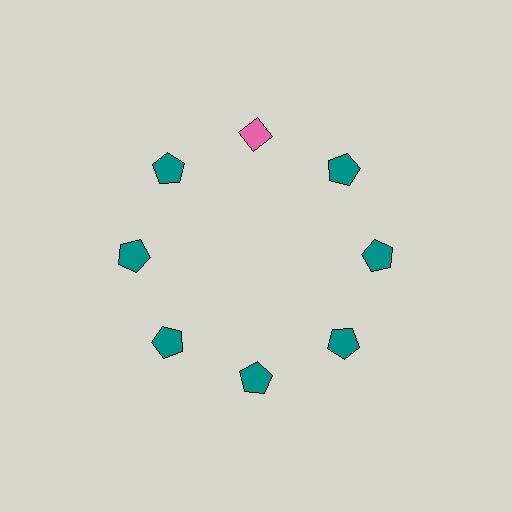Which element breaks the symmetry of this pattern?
The pink diamond at roughly the 12 o'clock position breaks the symmetry. All other shapes are teal pentagons.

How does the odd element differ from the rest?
It differs in both color (pink instead of teal) and shape (diamond instead of pentagon).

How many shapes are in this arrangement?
There are 8 shapes arranged in a ring pattern.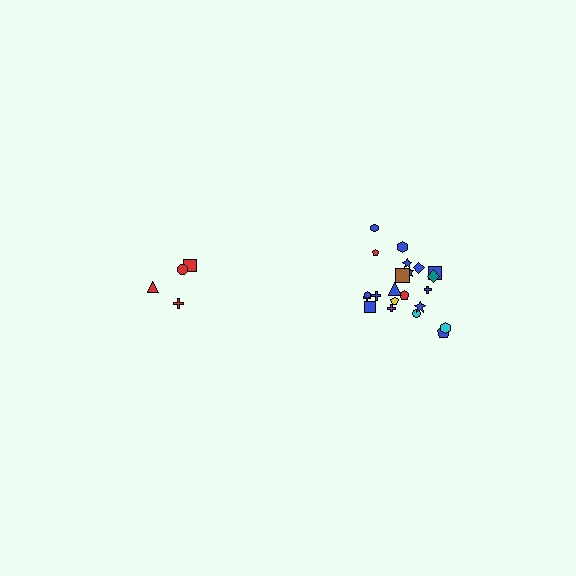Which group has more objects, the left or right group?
The right group.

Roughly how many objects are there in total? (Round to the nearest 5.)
Roughly 25 objects in total.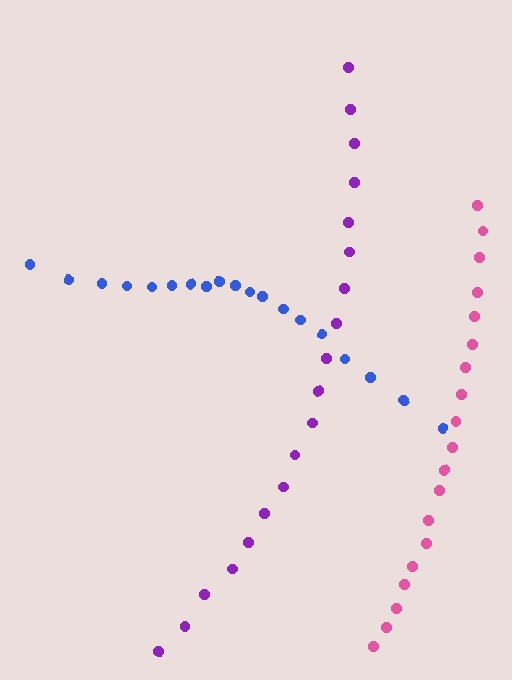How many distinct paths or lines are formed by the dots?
There are 3 distinct paths.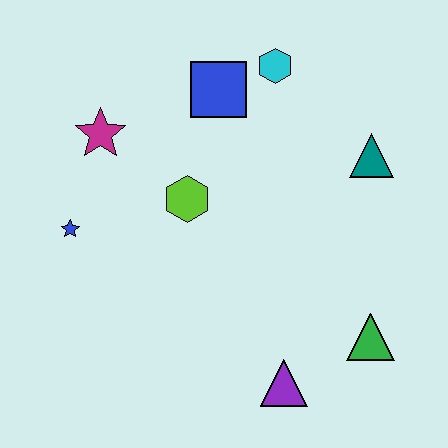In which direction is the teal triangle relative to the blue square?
The teal triangle is to the right of the blue square.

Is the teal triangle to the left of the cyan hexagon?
No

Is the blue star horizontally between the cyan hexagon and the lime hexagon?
No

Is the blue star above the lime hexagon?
No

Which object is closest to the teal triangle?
The cyan hexagon is closest to the teal triangle.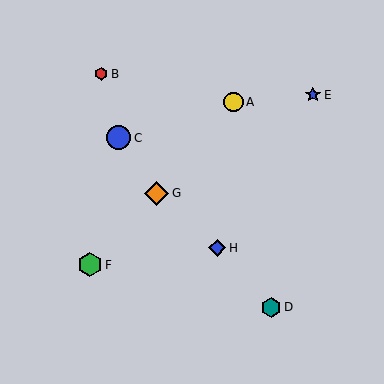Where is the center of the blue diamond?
The center of the blue diamond is at (217, 248).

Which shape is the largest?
The green hexagon (labeled F) is the largest.